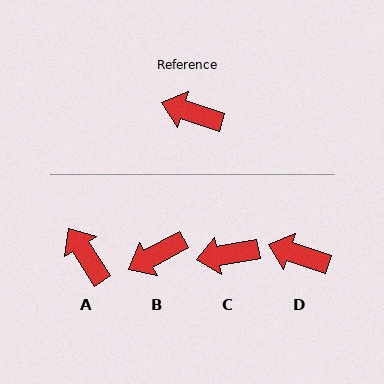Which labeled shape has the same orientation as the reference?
D.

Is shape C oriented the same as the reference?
No, it is off by about 28 degrees.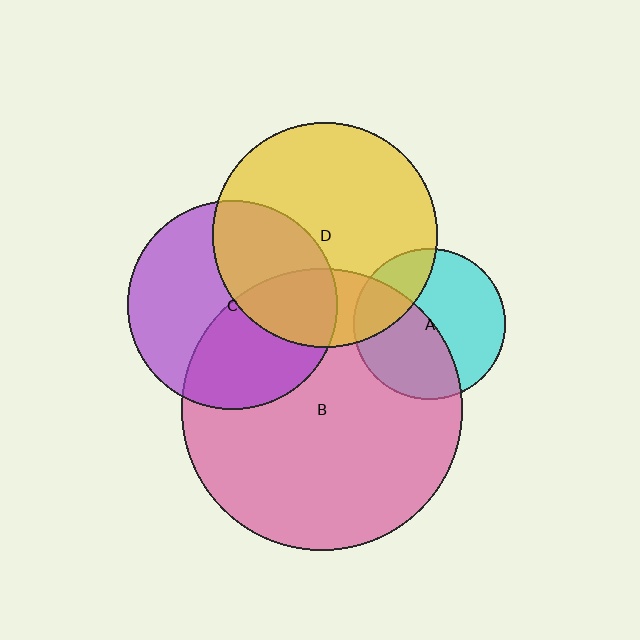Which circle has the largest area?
Circle B (pink).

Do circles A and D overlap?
Yes.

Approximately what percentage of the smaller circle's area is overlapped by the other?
Approximately 25%.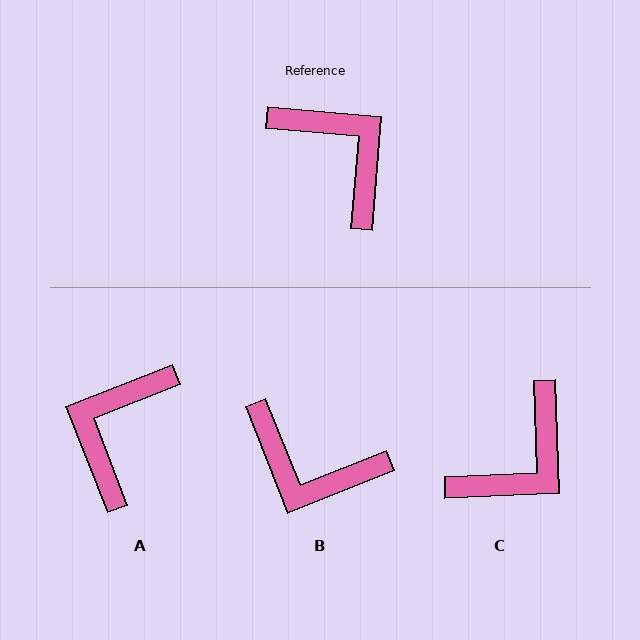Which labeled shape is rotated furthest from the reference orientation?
B, about 154 degrees away.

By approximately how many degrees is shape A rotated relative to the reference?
Approximately 116 degrees counter-clockwise.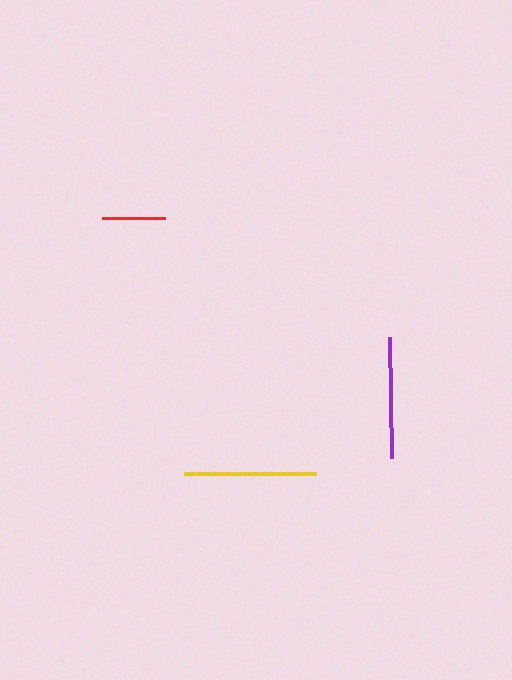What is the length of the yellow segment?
The yellow segment is approximately 132 pixels long.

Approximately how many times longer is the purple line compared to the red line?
The purple line is approximately 1.9 times the length of the red line.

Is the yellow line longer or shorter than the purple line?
The yellow line is longer than the purple line.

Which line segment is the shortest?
The red line is the shortest at approximately 63 pixels.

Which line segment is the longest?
The yellow line is the longest at approximately 132 pixels.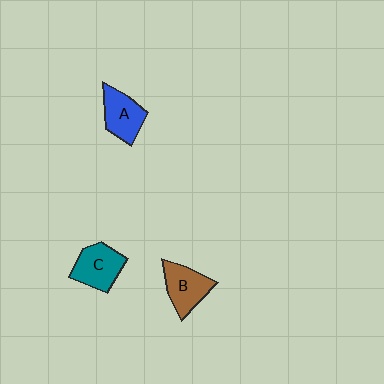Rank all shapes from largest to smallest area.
From largest to smallest: C (teal), B (brown), A (blue).